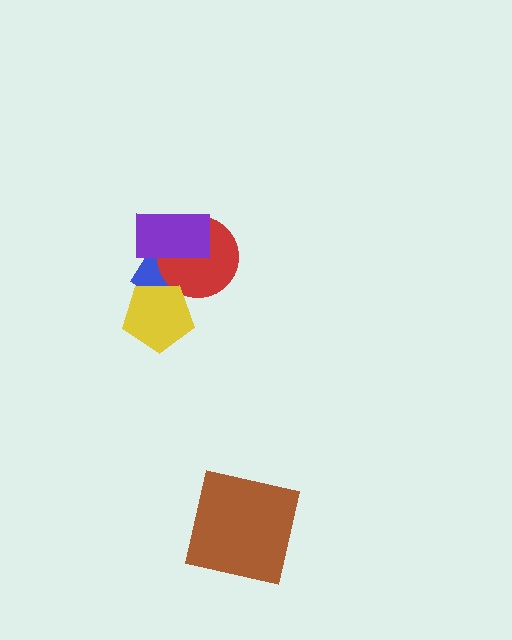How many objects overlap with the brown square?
0 objects overlap with the brown square.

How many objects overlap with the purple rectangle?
2 objects overlap with the purple rectangle.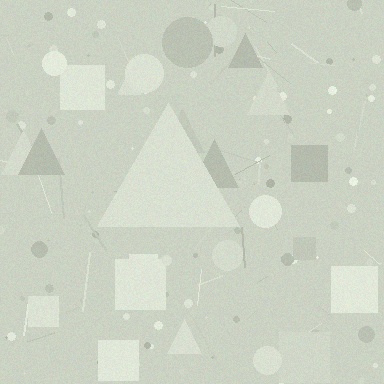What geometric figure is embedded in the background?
A triangle is embedded in the background.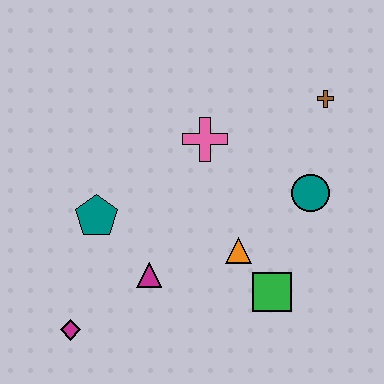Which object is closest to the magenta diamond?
The magenta triangle is closest to the magenta diamond.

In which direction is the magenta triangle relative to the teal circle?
The magenta triangle is to the left of the teal circle.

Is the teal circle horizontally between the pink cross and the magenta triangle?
No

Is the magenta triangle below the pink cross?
Yes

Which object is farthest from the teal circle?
The magenta diamond is farthest from the teal circle.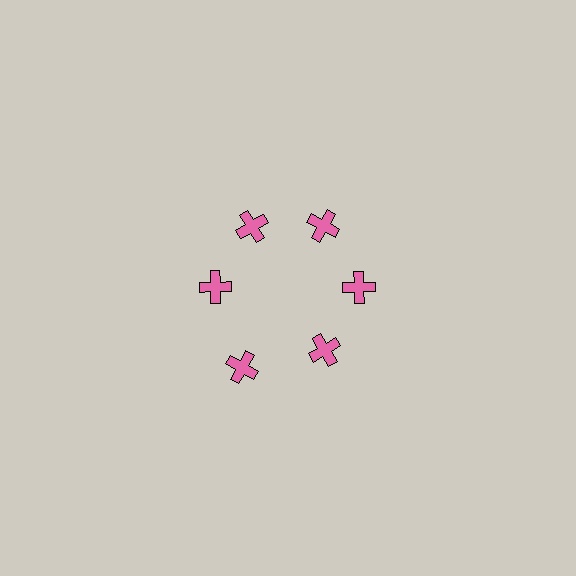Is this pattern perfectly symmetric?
No. The 6 pink crosses are arranged in a ring, but one element near the 7 o'clock position is pushed outward from the center, breaking the 6-fold rotational symmetry.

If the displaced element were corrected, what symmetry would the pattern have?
It would have 6-fold rotational symmetry — the pattern would map onto itself every 60 degrees.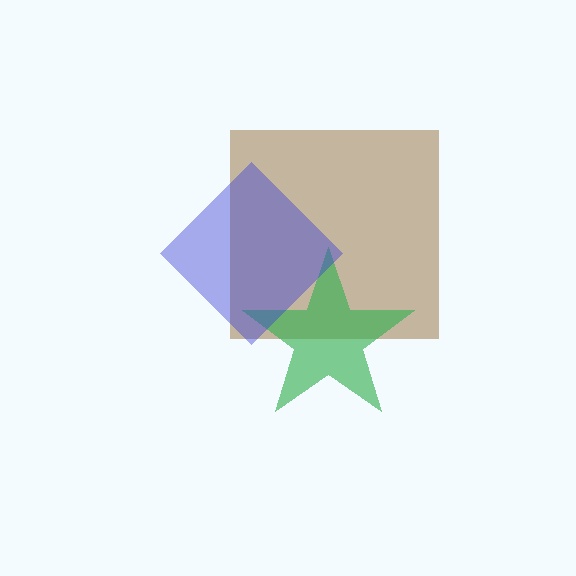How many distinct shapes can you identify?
There are 3 distinct shapes: a brown square, a green star, a blue diamond.